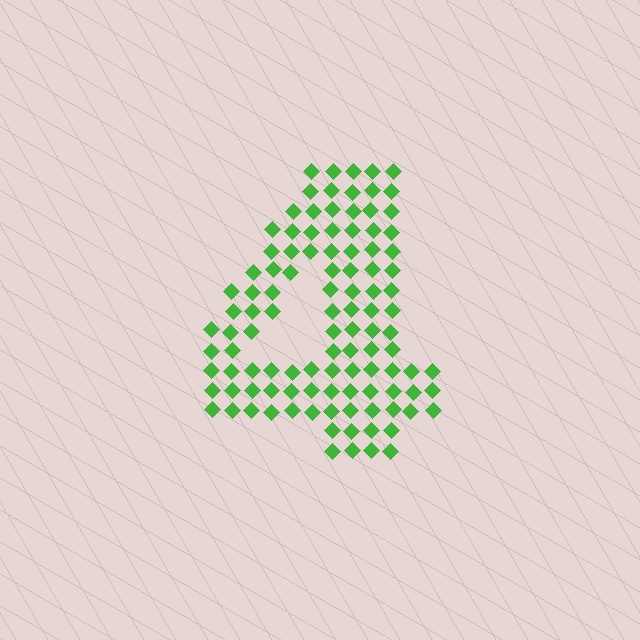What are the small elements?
The small elements are diamonds.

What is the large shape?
The large shape is the digit 4.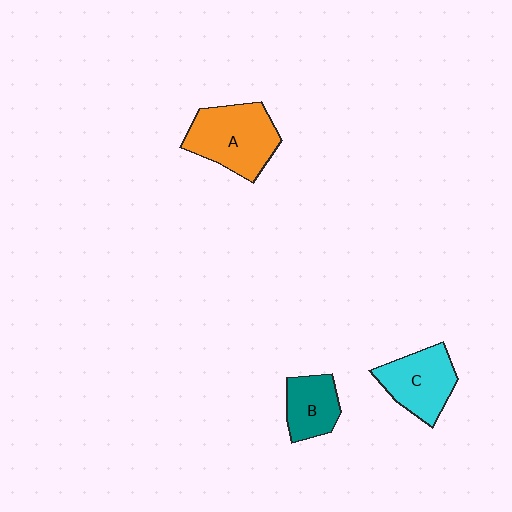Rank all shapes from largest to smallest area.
From largest to smallest: A (orange), C (cyan), B (teal).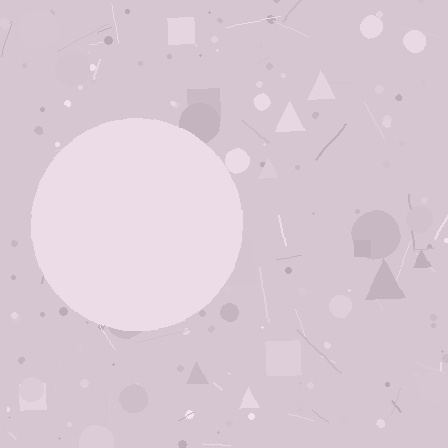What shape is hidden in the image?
A circle is hidden in the image.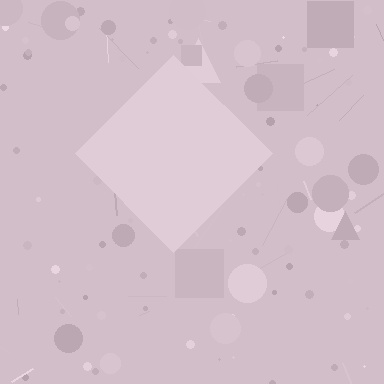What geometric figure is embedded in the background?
A diamond is embedded in the background.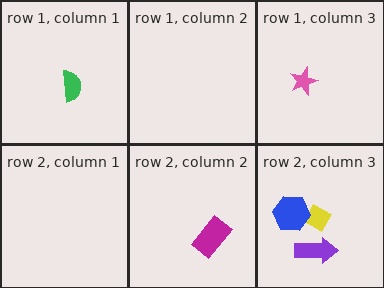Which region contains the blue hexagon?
The row 2, column 3 region.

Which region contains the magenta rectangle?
The row 2, column 2 region.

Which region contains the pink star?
The row 1, column 3 region.